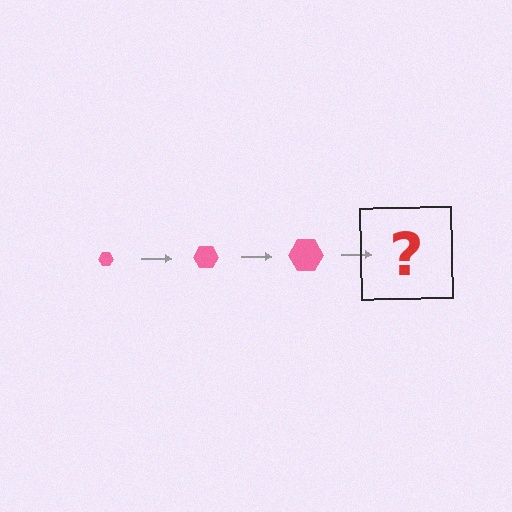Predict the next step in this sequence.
The next step is a pink hexagon, larger than the previous one.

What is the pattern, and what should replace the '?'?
The pattern is that the hexagon gets progressively larger each step. The '?' should be a pink hexagon, larger than the previous one.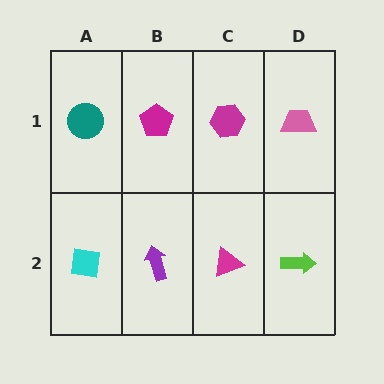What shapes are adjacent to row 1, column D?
A lime arrow (row 2, column D), a magenta hexagon (row 1, column C).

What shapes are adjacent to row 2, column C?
A magenta hexagon (row 1, column C), a purple arrow (row 2, column B), a lime arrow (row 2, column D).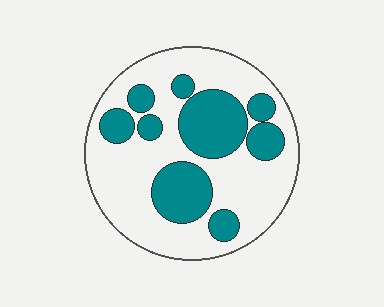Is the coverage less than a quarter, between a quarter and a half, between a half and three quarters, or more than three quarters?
Between a quarter and a half.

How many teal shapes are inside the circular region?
9.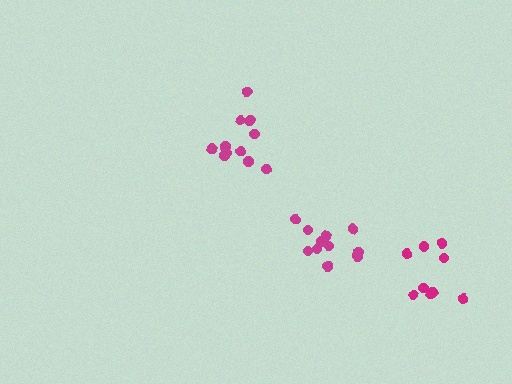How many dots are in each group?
Group 1: 11 dots, Group 2: 10 dots, Group 3: 11 dots (32 total).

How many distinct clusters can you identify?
There are 3 distinct clusters.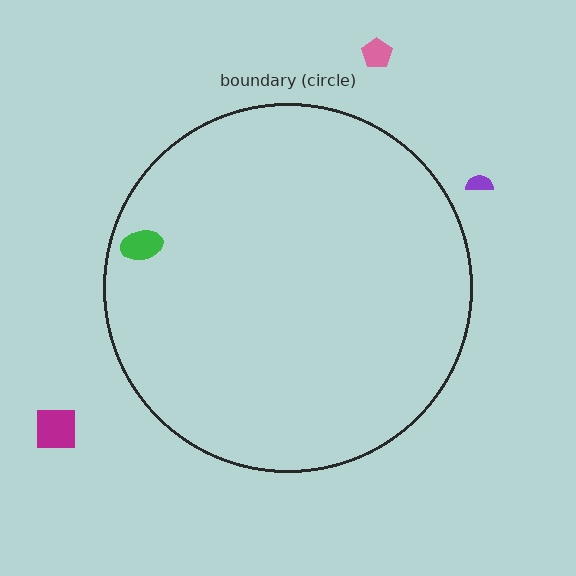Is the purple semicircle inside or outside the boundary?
Outside.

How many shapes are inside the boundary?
1 inside, 3 outside.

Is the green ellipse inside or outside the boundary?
Inside.